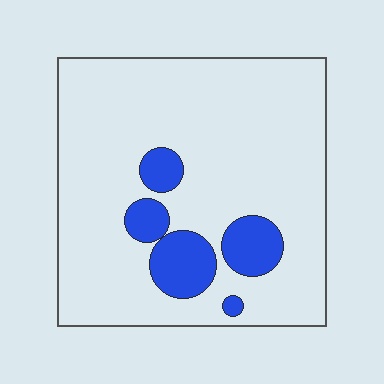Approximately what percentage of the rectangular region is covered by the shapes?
Approximately 15%.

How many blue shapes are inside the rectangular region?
5.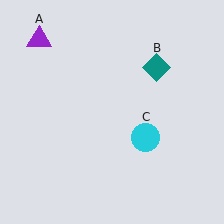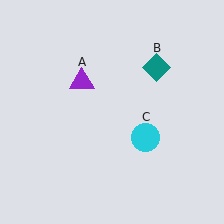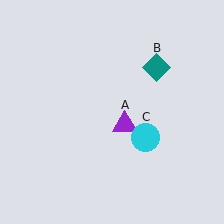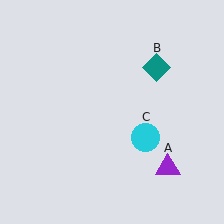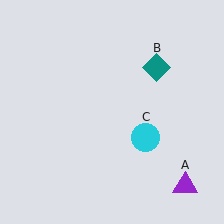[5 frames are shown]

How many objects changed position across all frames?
1 object changed position: purple triangle (object A).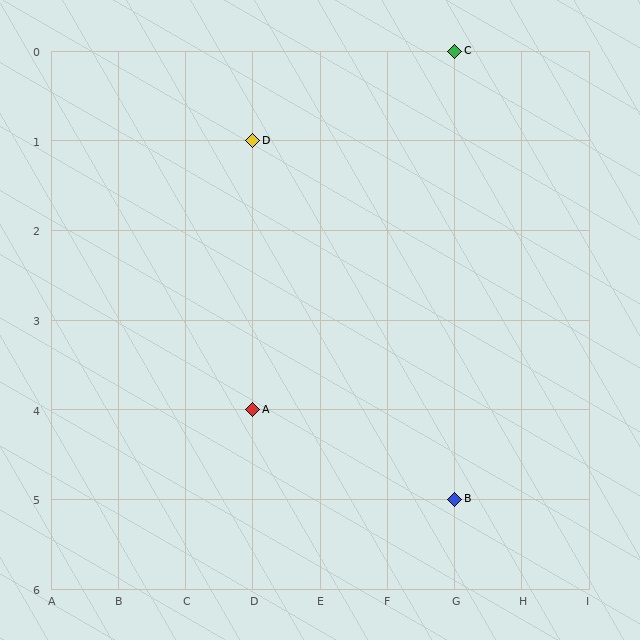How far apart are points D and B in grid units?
Points D and B are 3 columns and 4 rows apart (about 5.0 grid units diagonally).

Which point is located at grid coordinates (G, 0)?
Point C is at (G, 0).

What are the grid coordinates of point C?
Point C is at grid coordinates (G, 0).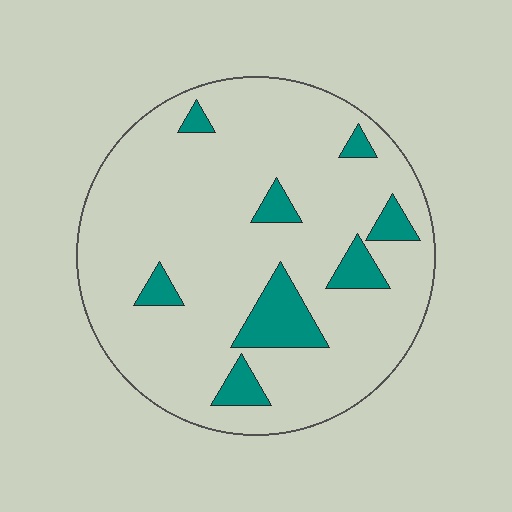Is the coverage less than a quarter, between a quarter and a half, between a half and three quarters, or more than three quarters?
Less than a quarter.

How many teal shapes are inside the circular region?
8.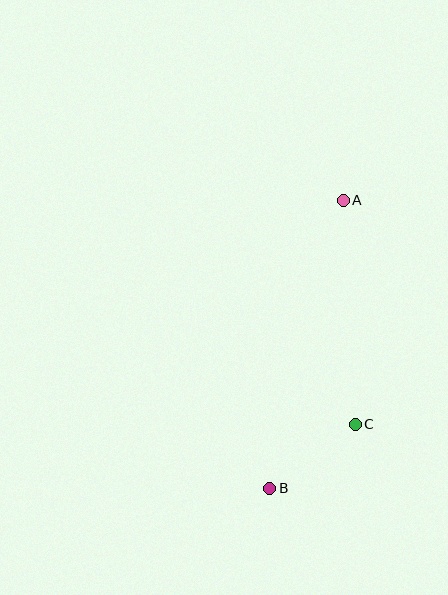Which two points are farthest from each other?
Points A and B are farthest from each other.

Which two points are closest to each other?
Points B and C are closest to each other.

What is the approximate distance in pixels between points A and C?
The distance between A and C is approximately 224 pixels.